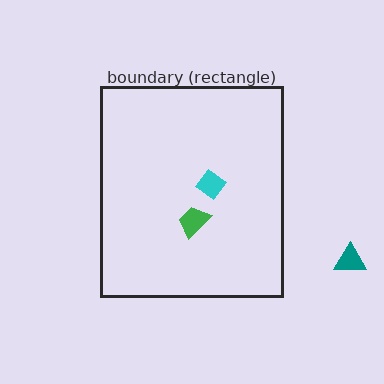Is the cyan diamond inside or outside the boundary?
Inside.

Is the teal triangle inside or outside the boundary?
Outside.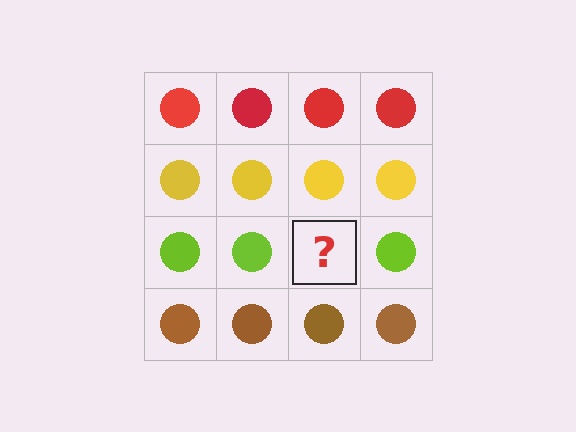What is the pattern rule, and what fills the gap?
The rule is that each row has a consistent color. The gap should be filled with a lime circle.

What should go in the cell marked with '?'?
The missing cell should contain a lime circle.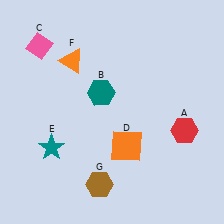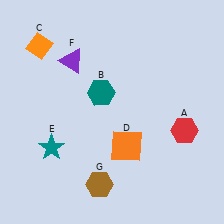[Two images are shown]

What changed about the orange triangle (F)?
In Image 1, F is orange. In Image 2, it changed to purple.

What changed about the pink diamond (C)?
In Image 1, C is pink. In Image 2, it changed to orange.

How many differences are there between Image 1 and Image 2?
There are 2 differences between the two images.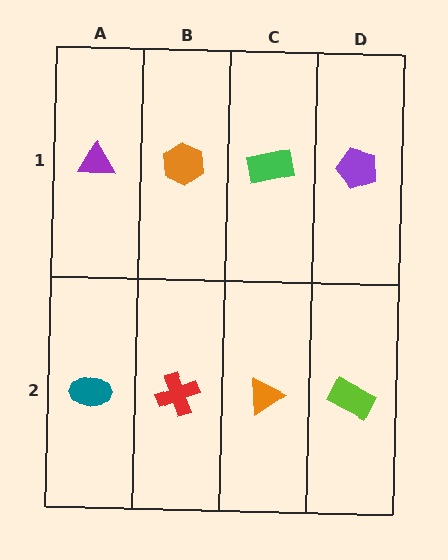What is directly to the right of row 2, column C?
A lime rectangle.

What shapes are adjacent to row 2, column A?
A purple triangle (row 1, column A), a red cross (row 2, column B).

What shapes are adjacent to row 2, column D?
A purple pentagon (row 1, column D), an orange triangle (row 2, column C).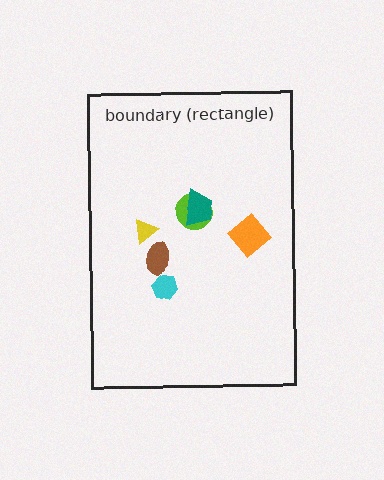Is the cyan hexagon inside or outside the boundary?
Inside.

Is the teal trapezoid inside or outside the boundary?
Inside.